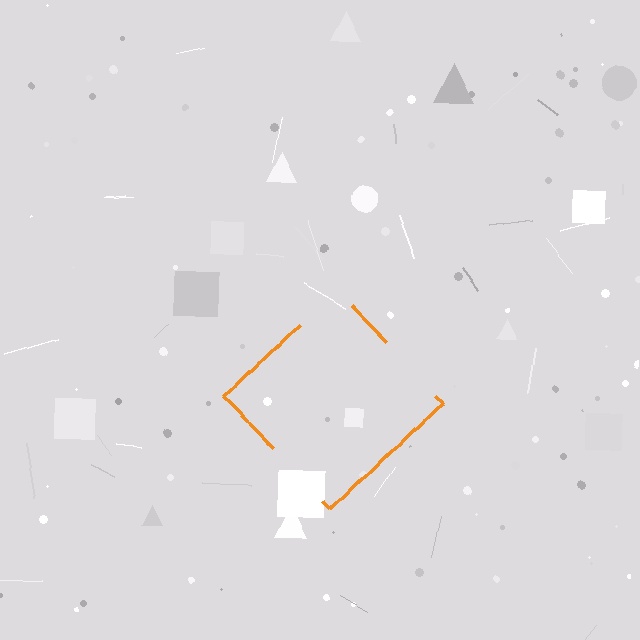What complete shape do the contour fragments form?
The contour fragments form a diamond.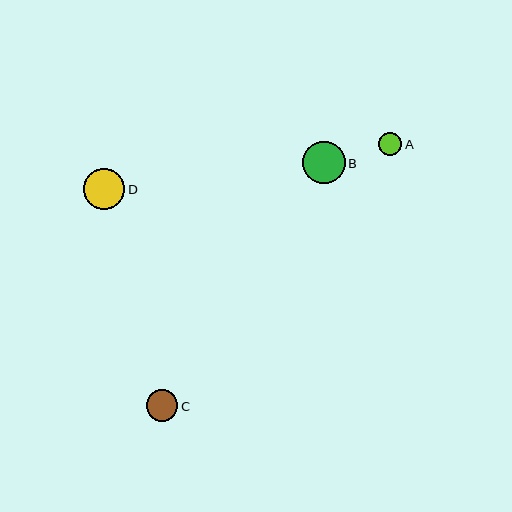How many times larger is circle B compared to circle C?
Circle B is approximately 1.3 times the size of circle C.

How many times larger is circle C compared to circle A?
Circle C is approximately 1.4 times the size of circle A.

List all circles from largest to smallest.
From largest to smallest: B, D, C, A.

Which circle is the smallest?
Circle A is the smallest with a size of approximately 23 pixels.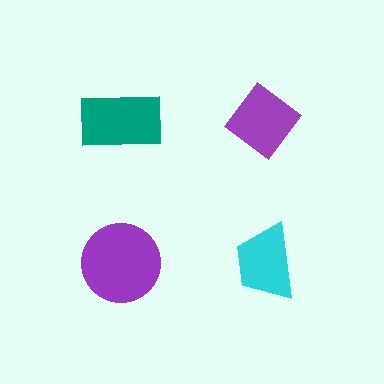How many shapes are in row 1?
2 shapes.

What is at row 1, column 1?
A teal rectangle.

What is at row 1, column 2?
A purple diamond.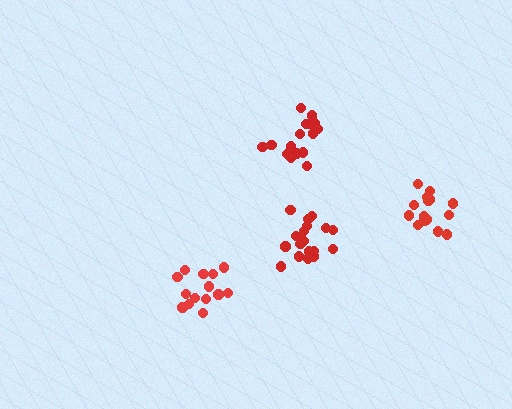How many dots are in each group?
Group 1: 14 dots, Group 2: 15 dots, Group 3: 19 dots, Group 4: 17 dots (65 total).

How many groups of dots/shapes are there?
There are 4 groups.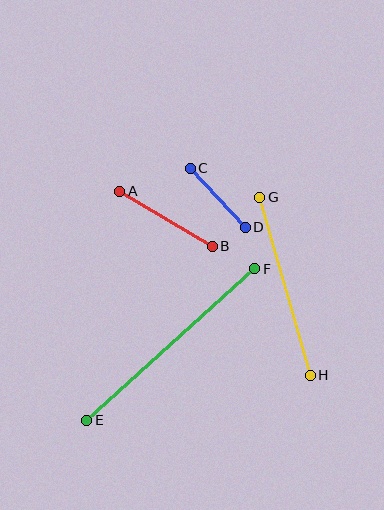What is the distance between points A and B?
The distance is approximately 108 pixels.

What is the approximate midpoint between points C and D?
The midpoint is at approximately (218, 198) pixels.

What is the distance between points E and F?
The distance is approximately 226 pixels.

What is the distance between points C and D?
The distance is approximately 81 pixels.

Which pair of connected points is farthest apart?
Points E and F are farthest apart.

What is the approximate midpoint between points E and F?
The midpoint is at approximately (171, 344) pixels.